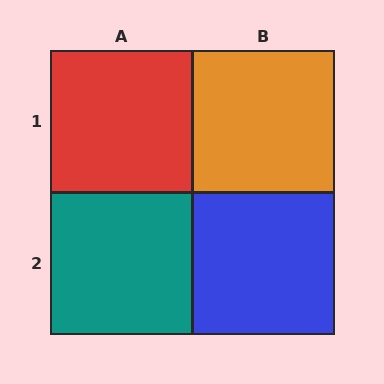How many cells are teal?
1 cell is teal.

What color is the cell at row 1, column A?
Red.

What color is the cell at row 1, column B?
Orange.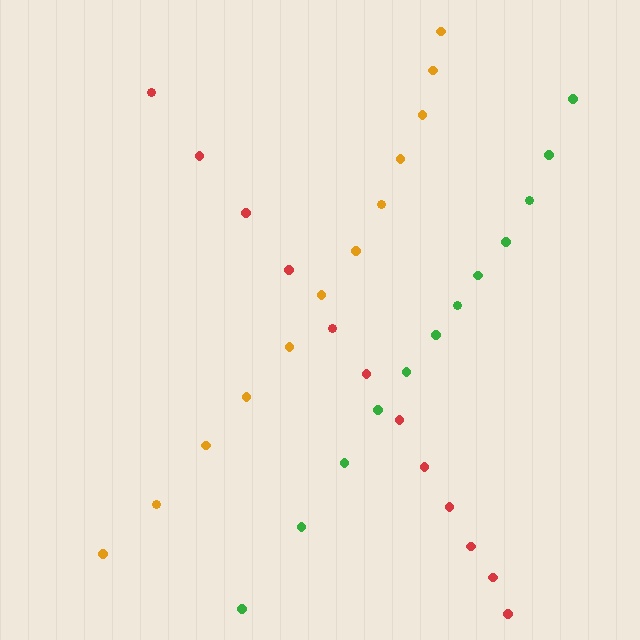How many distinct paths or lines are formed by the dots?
There are 3 distinct paths.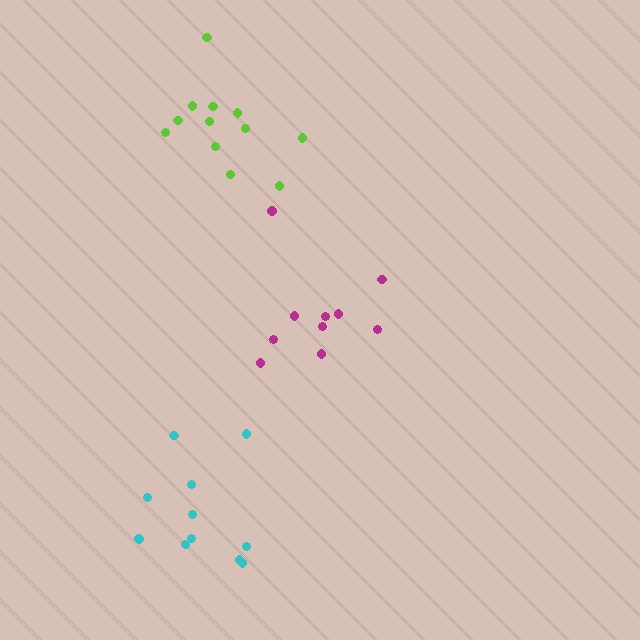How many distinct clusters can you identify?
There are 3 distinct clusters.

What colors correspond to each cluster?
The clusters are colored: cyan, magenta, lime.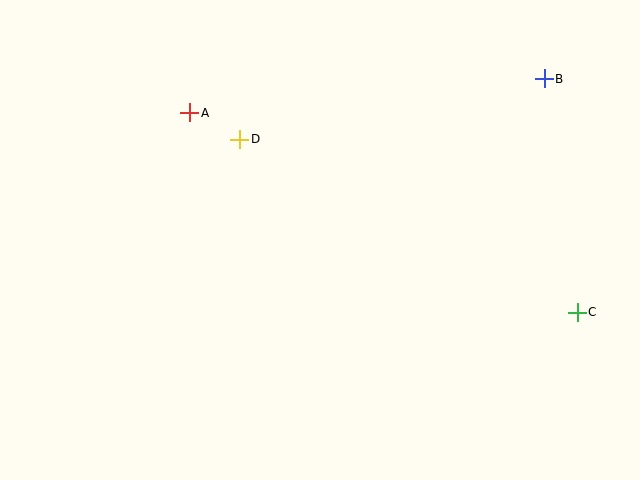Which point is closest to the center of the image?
Point D at (240, 139) is closest to the center.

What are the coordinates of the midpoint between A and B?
The midpoint between A and B is at (367, 96).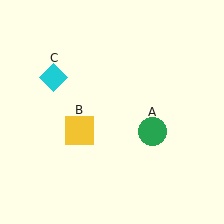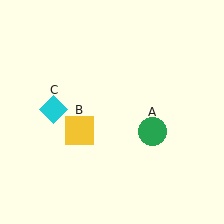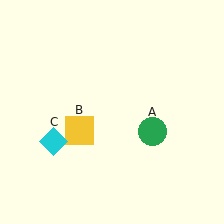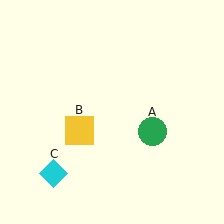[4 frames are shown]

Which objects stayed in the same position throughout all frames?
Green circle (object A) and yellow square (object B) remained stationary.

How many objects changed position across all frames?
1 object changed position: cyan diamond (object C).